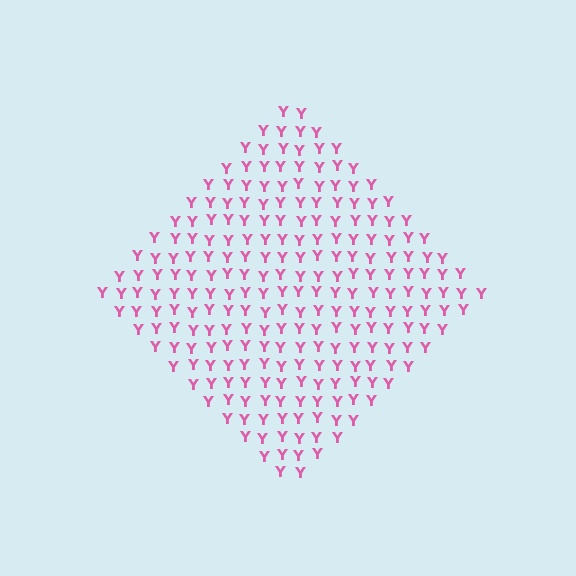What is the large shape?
The large shape is a diamond.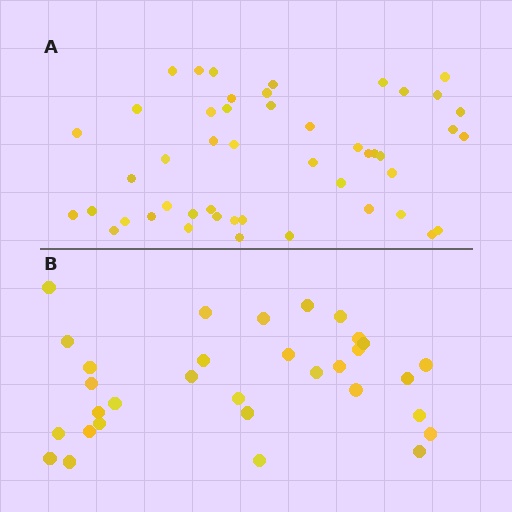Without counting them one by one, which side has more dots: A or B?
Region A (the top region) has more dots.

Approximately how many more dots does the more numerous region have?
Region A has approximately 15 more dots than region B.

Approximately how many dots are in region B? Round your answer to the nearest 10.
About 30 dots. (The exact count is 32, which rounds to 30.)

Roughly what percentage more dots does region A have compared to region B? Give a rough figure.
About 50% more.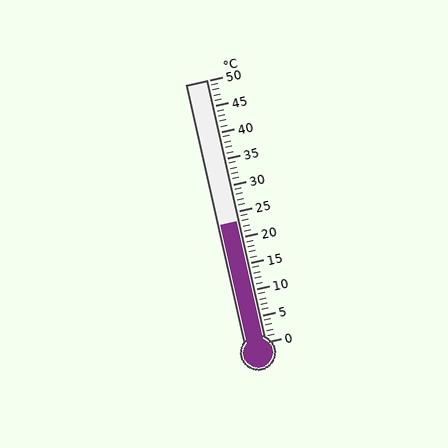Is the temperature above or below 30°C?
The temperature is below 30°C.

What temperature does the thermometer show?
The thermometer shows approximately 23°C.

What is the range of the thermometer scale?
The thermometer scale ranges from 0°C to 50°C.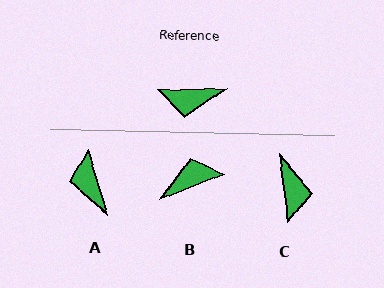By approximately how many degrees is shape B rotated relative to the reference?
Approximately 160 degrees clockwise.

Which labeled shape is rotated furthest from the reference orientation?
B, about 160 degrees away.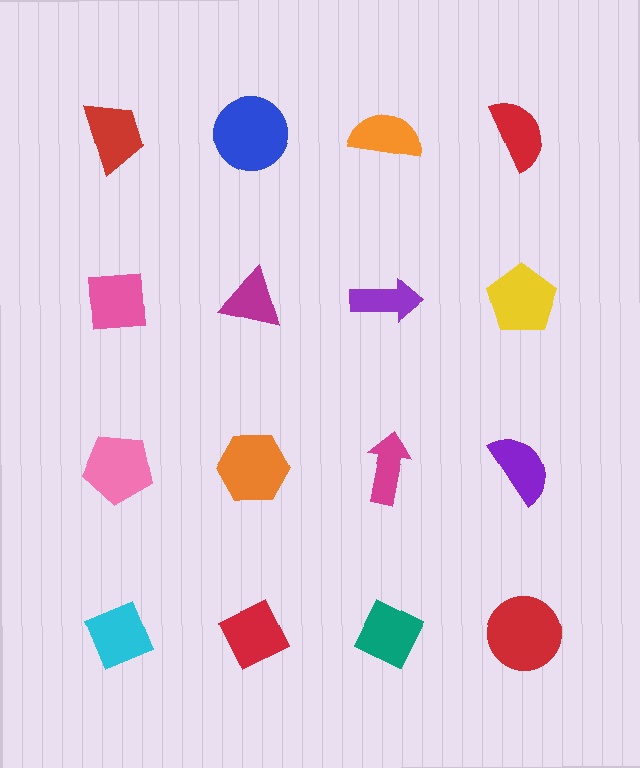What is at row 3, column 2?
An orange hexagon.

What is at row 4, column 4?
A red circle.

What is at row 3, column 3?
A magenta arrow.